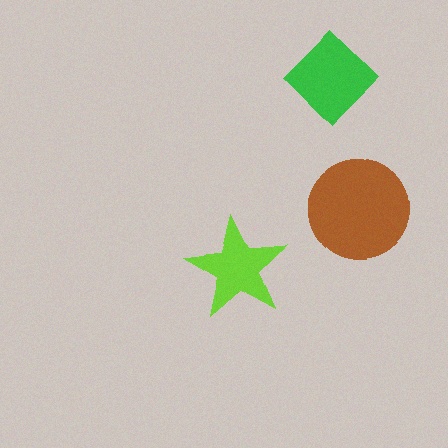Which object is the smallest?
The lime star.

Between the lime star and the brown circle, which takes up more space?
The brown circle.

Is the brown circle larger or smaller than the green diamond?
Larger.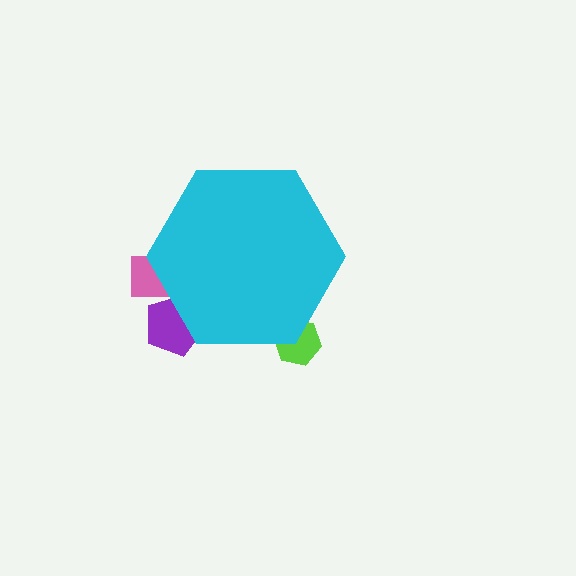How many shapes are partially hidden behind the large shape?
3 shapes are partially hidden.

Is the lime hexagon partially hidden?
Yes, the lime hexagon is partially hidden behind the cyan hexagon.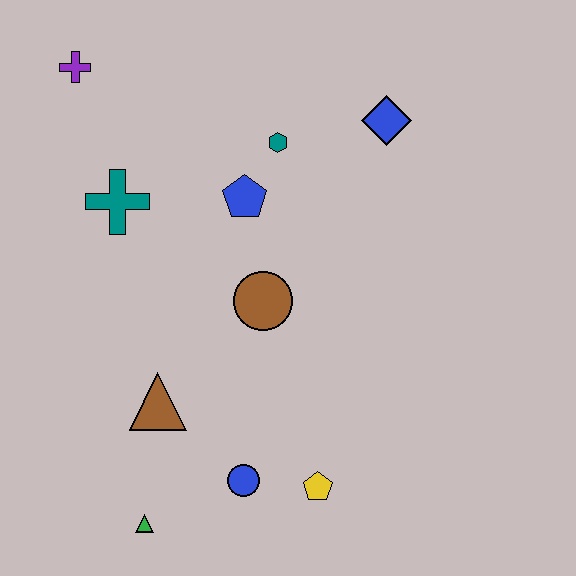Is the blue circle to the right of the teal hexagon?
No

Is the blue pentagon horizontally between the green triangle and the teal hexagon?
Yes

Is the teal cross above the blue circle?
Yes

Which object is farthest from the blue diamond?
The green triangle is farthest from the blue diamond.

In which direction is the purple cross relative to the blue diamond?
The purple cross is to the left of the blue diamond.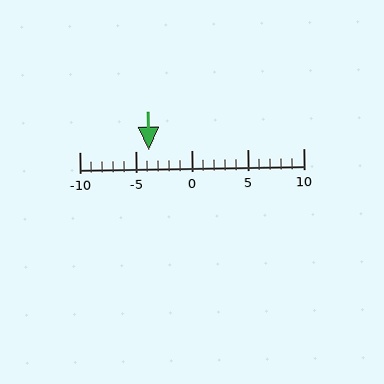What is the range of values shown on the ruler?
The ruler shows values from -10 to 10.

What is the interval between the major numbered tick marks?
The major tick marks are spaced 5 units apart.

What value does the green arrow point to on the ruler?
The green arrow points to approximately -4.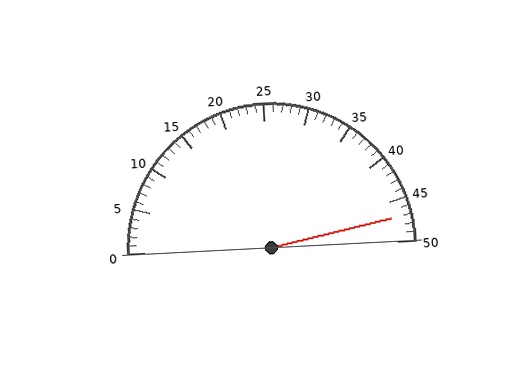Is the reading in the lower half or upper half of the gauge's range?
The reading is in the upper half of the range (0 to 50).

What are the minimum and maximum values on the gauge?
The gauge ranges from 0 to 50.